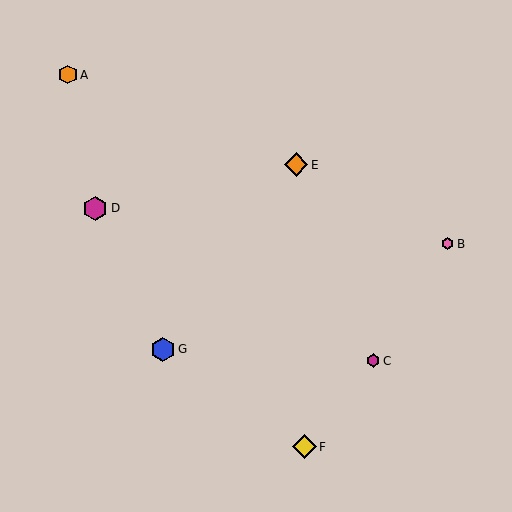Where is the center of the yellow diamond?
The center of the yellow diamond is at (304, 447).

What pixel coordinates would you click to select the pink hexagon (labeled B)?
Click at (448, 244) to select the pink hexagon B.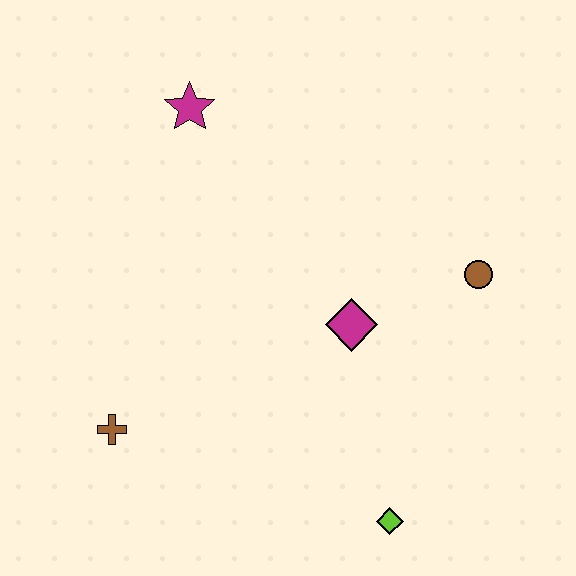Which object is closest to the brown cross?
The magenta diamond is closest to the brown cross.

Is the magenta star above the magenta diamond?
Yes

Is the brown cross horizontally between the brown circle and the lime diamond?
No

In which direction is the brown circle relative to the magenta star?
The brown circle is to the right of the magenta star.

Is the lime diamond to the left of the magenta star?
No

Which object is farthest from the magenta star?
The lime diamond is farthest from the magenta star.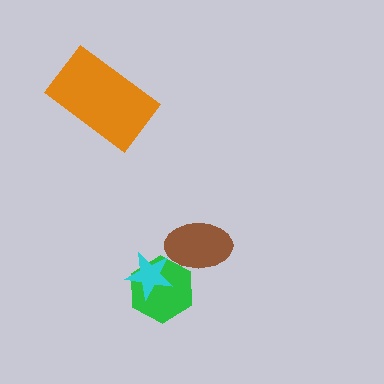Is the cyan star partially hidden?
No, no other shape covers it.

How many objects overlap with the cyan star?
1 object overlaps with the cyan star.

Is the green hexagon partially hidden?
Yes, it is partially covered by another shape.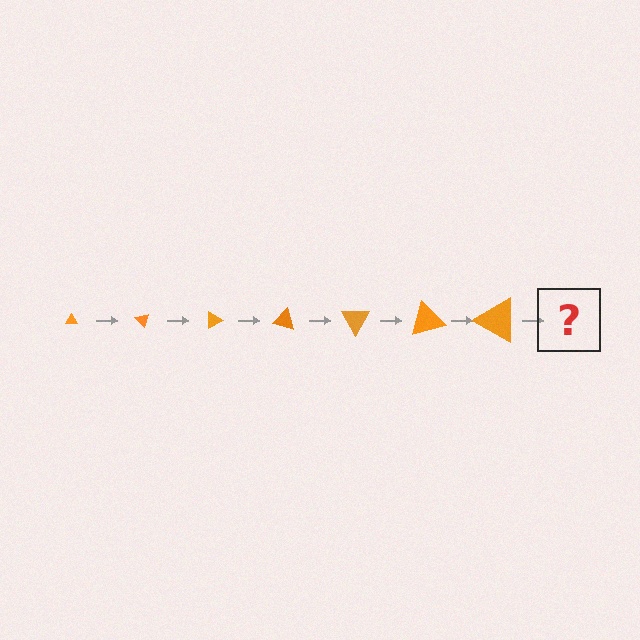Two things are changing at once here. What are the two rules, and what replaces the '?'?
The two rules are that the triangle grows larger each step and it rotates 45 degrees each step. The '?' should be a triangle, larger than the previous one and rotated 315 degrees from the start.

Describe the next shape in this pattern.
It should be a triangle, larger than the previous one and rotated 315 degrees from the start.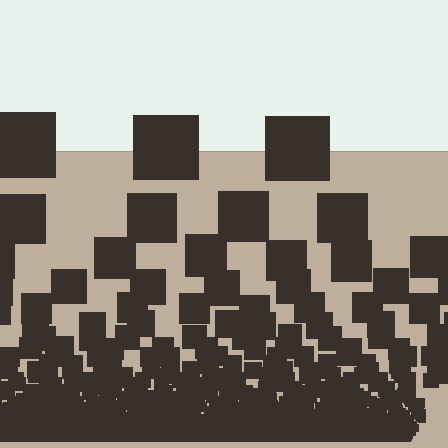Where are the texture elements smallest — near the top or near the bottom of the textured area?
Near the bottom.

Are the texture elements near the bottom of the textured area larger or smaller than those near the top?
Smaller. The gradient is inverted — elements near the bottom are smaller and denser.